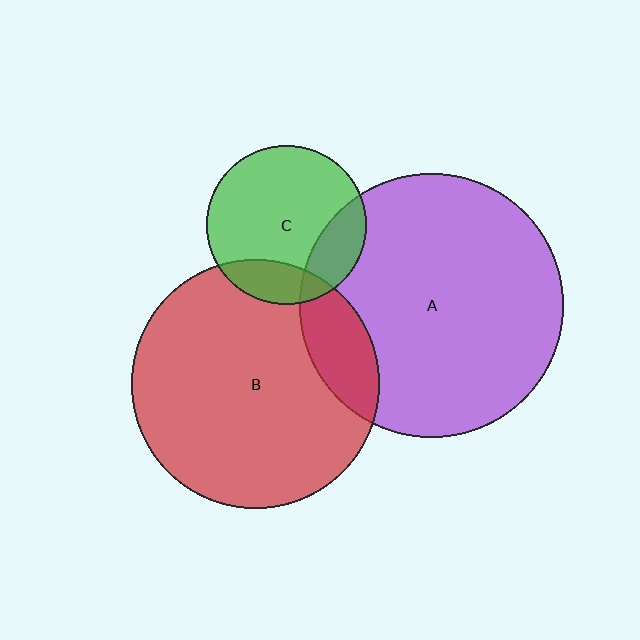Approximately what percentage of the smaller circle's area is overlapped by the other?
Approximately 15%.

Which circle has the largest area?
Circle A (purple).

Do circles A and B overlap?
Yes.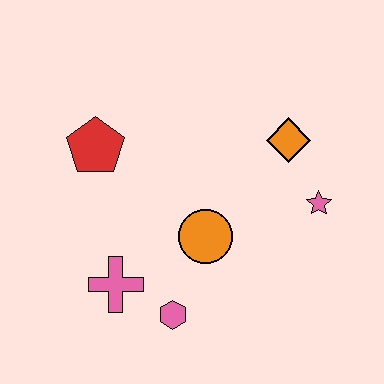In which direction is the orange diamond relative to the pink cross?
The orange diamond is to the right of the pink cross.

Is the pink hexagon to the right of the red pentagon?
Yes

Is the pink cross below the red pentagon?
Yes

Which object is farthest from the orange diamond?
The pink cross is farthest from the orange diamond.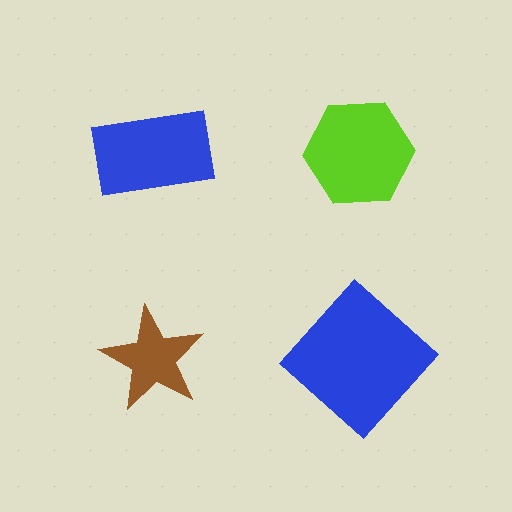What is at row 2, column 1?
A brown star.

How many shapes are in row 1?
2 shapes.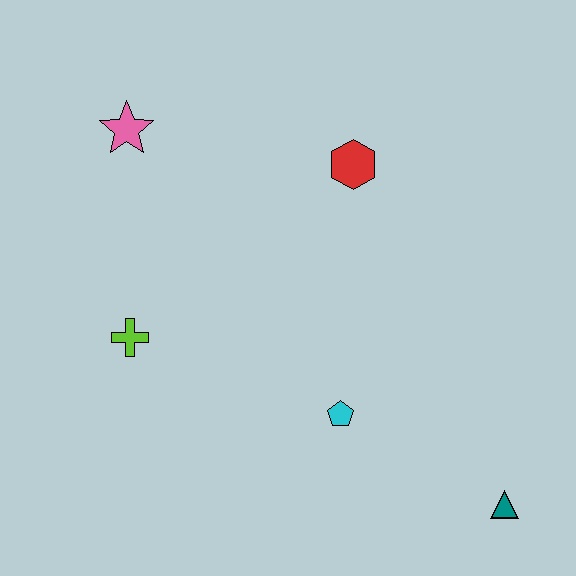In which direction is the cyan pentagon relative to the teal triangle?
The cyan pentagon is to the left of the teal triangle.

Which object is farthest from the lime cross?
The teal triangle is farthest from the lime cross.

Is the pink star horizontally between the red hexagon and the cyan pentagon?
No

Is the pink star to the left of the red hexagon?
Yes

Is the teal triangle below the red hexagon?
Yes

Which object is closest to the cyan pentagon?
The teal triangle is closest to the cyan pentagon.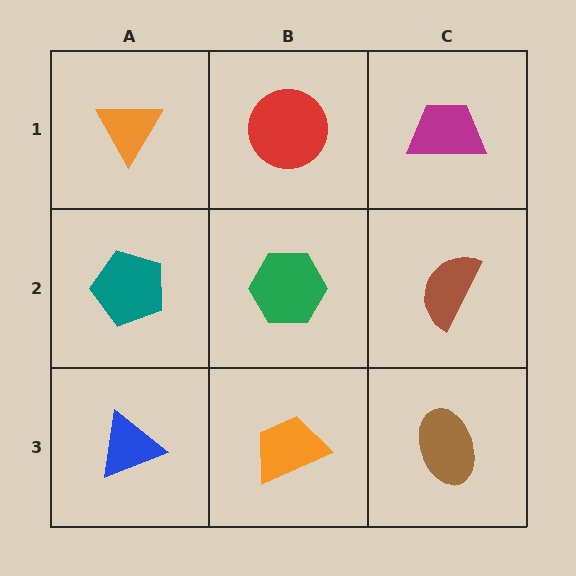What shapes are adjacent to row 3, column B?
A green hexagon (row 2, column B), a blue triangle (row 3, column A), a brown ellipse (row 3, column C).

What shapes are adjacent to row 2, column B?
A red circle (row 1, column B), an orange trapezoid (row 3, column B), a teal pentagon (row 2, column A), a brown semicircle (row 2, column C).